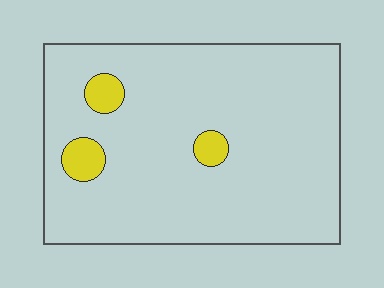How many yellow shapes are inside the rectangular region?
3.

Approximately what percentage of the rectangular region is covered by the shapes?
Approximately 5%.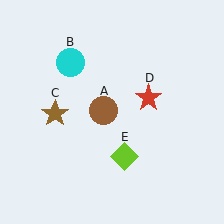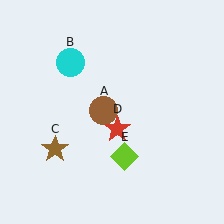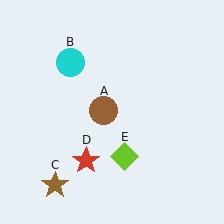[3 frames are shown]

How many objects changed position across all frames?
2 objects changed position: brown star (object C), red star (object D).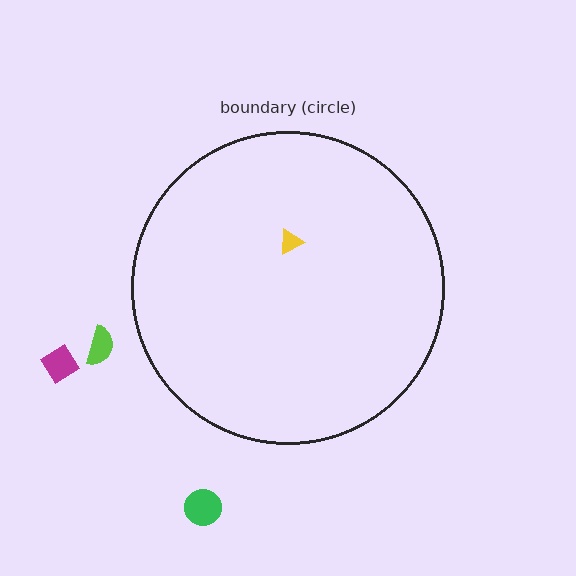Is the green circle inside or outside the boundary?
Outside.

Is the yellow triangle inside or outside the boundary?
Inside.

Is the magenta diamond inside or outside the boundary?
Outside.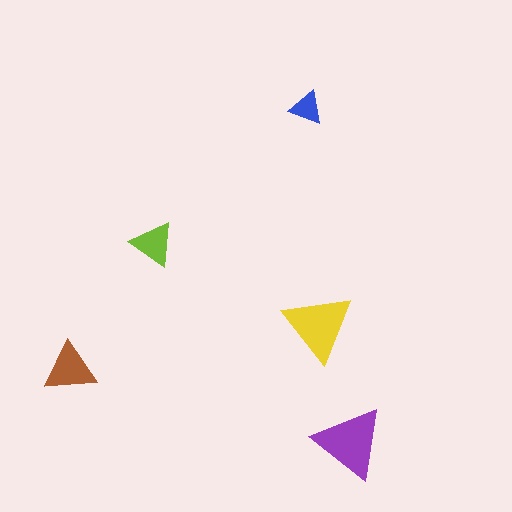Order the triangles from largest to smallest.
the purple one, the yellow one, the brown one, the lime one, the blue one.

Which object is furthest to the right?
The purple triangle is rightmost.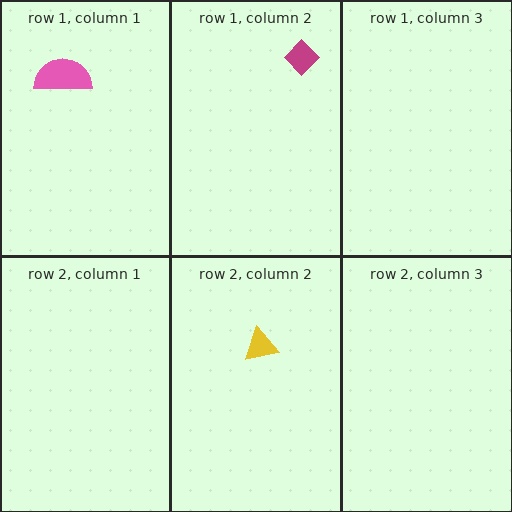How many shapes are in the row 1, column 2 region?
1.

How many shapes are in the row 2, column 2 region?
1.